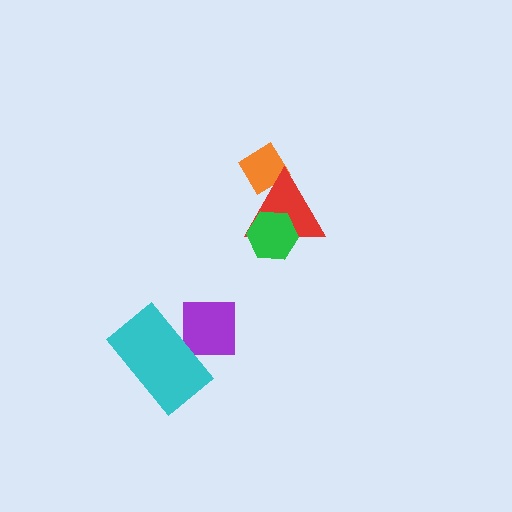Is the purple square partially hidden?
Yes, it is partially covered by another shape.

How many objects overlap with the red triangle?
2 objects overlap with the red triangle.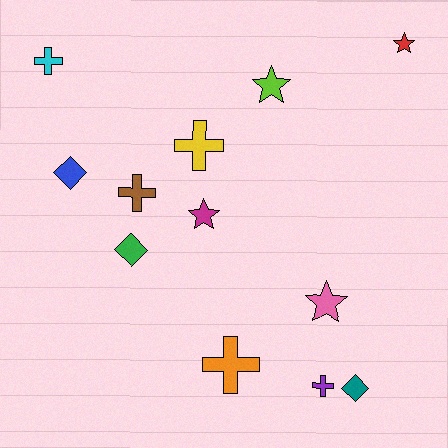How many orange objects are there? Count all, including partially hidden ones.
There is 1 orange object.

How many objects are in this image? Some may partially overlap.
There are 12 objects.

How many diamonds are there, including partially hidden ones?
There are 3 diamonds.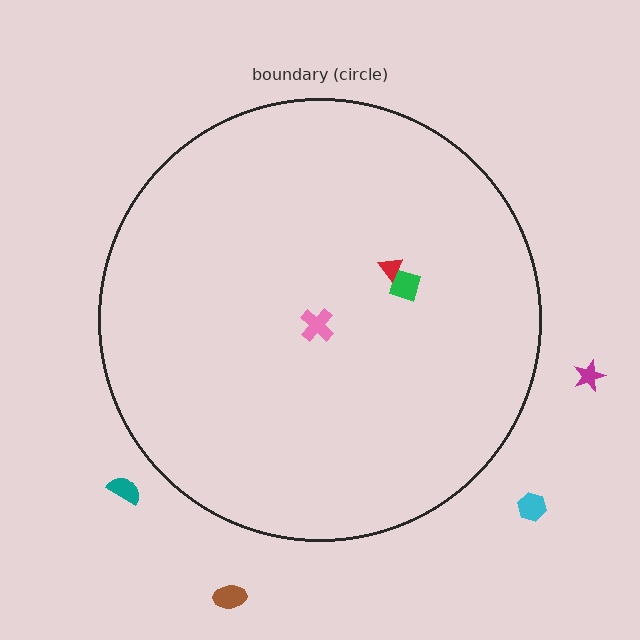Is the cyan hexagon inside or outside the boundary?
Outside.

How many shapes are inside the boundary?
3 inside, 4 outside.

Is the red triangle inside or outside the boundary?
Inside.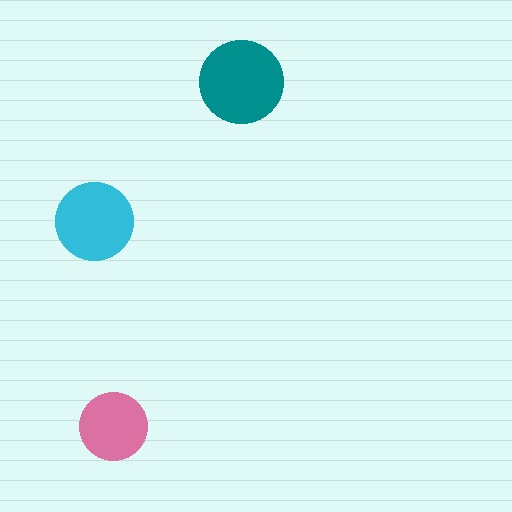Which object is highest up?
The teal circle is topmost.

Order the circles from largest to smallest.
the teal one, the cyan one, the pink one.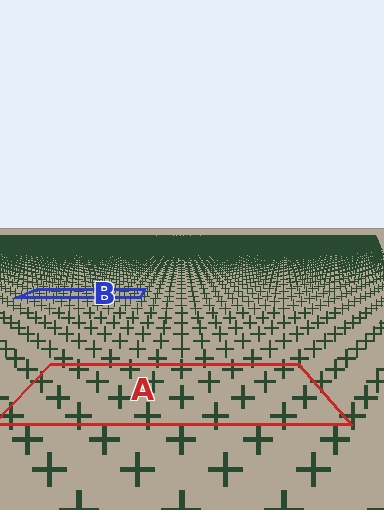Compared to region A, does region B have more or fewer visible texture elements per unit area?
Region B has more texture elements per unit area — they are packed more densely because it is farther away.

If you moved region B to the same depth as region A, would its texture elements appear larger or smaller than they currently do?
They would appear larger. At a closer depth, the same texture elements are projected at a bigger on-screen size.